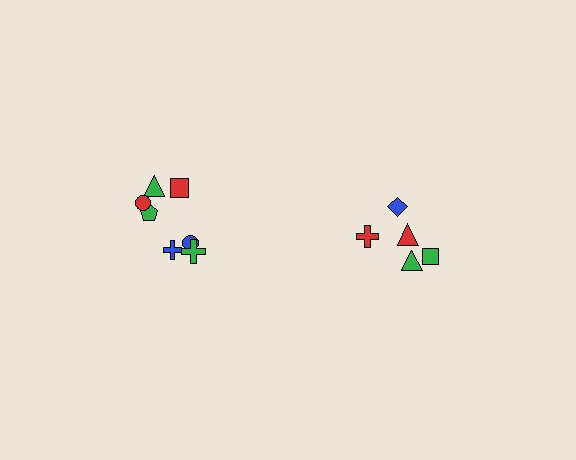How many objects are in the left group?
There are 7 objects.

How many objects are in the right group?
There are 5 objects.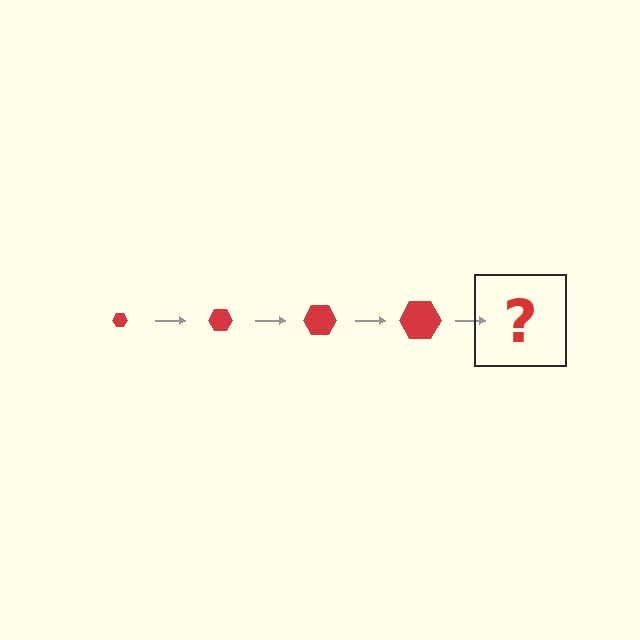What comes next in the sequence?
The next element should be a red hexagon, larger than the previous one.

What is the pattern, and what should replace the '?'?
The pattern is that the hexagon gets progressively larger each step. The '?' should be a red hexagon, larger than the previous one.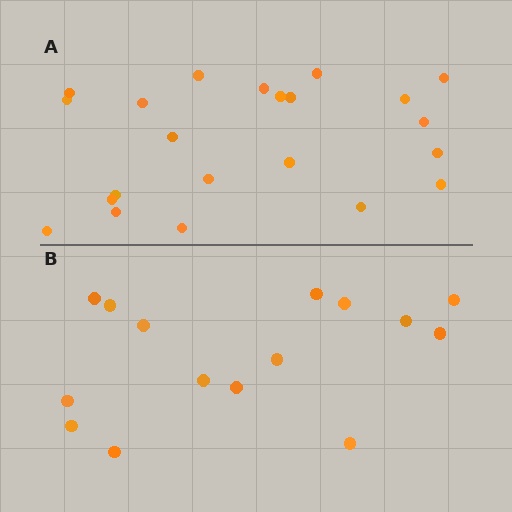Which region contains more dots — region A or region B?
Region A (the top region) has more dots.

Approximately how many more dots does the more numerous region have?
Region A has roughly 8 or so more dots than region B.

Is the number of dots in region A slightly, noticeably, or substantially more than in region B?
Region A has substantially more. The ratio is roughly 1.5 to 1.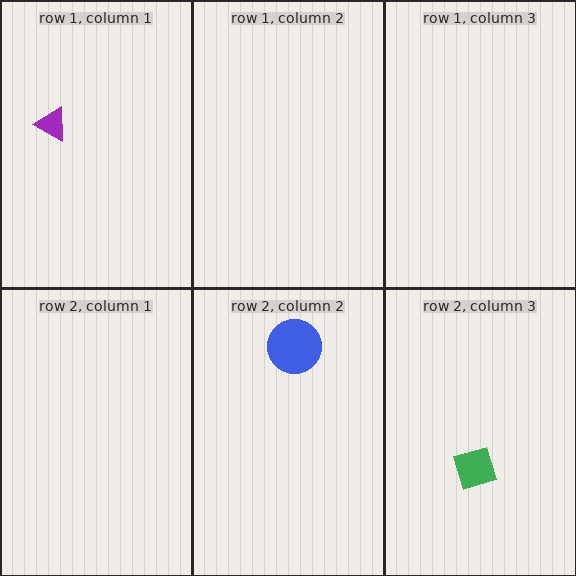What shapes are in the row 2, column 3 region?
The green diamond.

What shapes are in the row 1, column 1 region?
The purple triangle.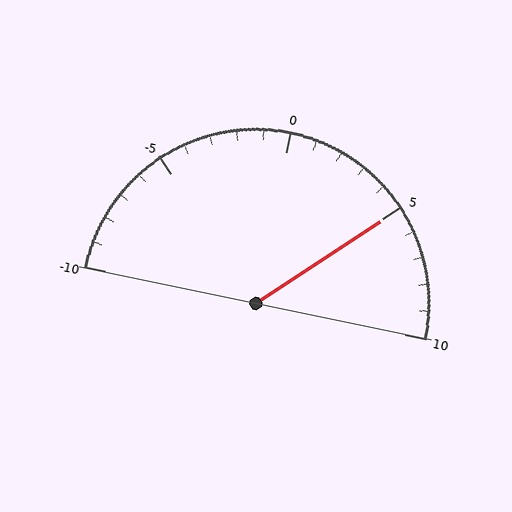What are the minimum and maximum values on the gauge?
The gauge ranges from -10 to 10.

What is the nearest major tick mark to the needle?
The nearest major tick mark is 5.